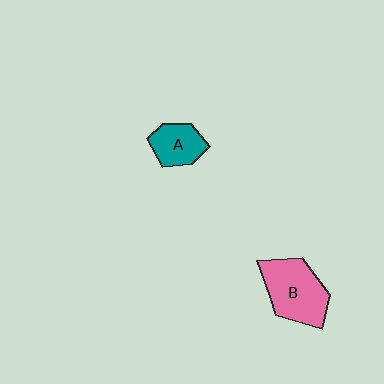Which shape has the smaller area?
Shape A (teal).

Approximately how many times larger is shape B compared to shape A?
Approximately 1.7 times.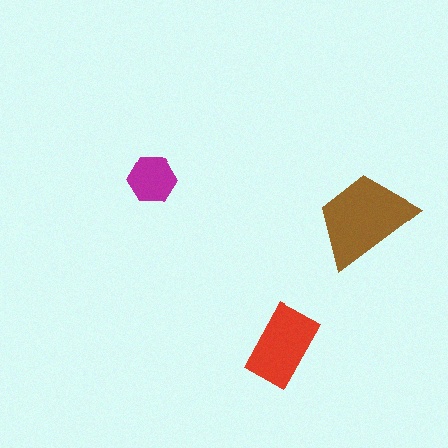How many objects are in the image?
There are 3 objects in the image.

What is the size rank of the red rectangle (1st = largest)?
2nd.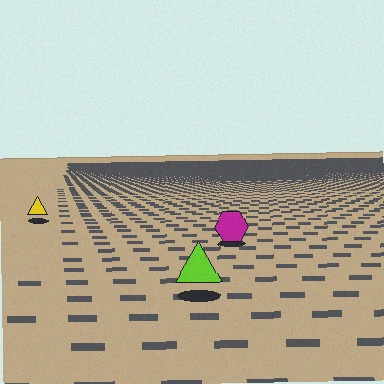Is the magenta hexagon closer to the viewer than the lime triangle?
No. The lime triangle is closer — you can tell from the texture gradient: the ground texture is coarser near it.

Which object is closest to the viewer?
The lime triangle is closest. The texture marks near it are larger and more spread out.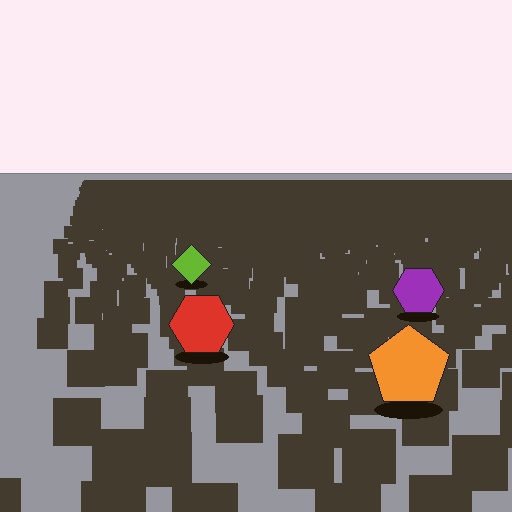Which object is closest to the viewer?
The orange pentagon is closest. The texture marks near it are larger and more spread out.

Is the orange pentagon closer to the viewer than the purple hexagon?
Yes. The orange pentagon is closer — you can tell from the texture gradient: the ground texture is coarser near it.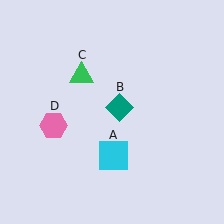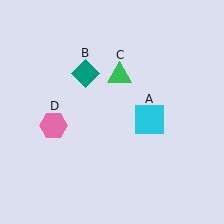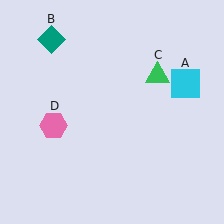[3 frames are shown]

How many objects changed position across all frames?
3 objects changed position: cyan square (object A), teal diamond (object B), green triangle (object C).